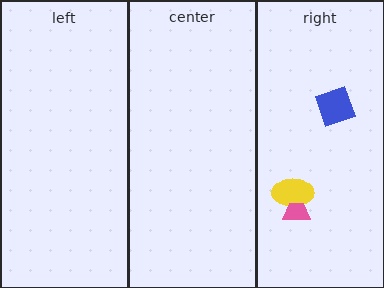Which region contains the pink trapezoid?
The right region.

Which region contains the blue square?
The right region.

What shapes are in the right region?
The blue square, the yellow ellipse, the pink trapezoid.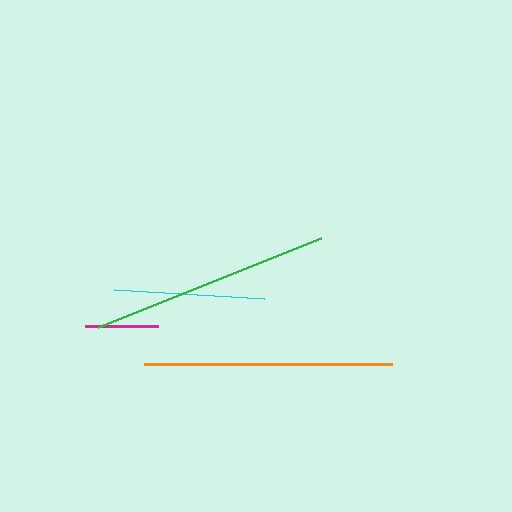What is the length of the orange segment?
The orange segment is approximately 248 pixels long.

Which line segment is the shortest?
The magenta line is the shortest at approximately 73 pixels.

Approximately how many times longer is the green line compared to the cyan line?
The green line is approximately 1.6 times the length of the cyan line.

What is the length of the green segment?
The green segment is approximately 240 pixels long.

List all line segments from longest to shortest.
From longest to shortest: orange, green, cyan, magenta.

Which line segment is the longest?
The orange line is the longest at approximately 248 pixels.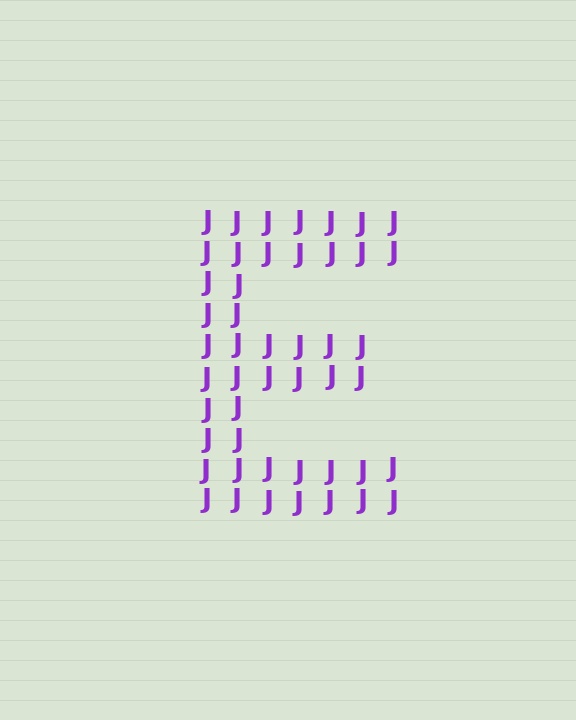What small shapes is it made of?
It is made of small letter J's.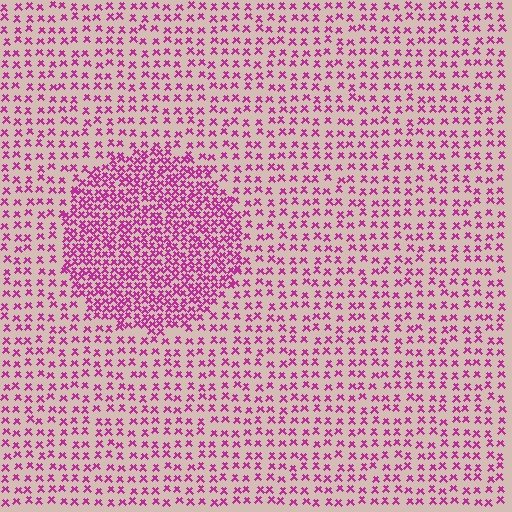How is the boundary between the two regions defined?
The boundary is defined by a change in element density (approximately 2.2x ratio). All elements are the same color, size, and shape.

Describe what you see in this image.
The image contains small magenta elements arranged at two different densities. A circle-shaped region is visible where the elements are more densely packed than the surrounding area.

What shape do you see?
I see a circle.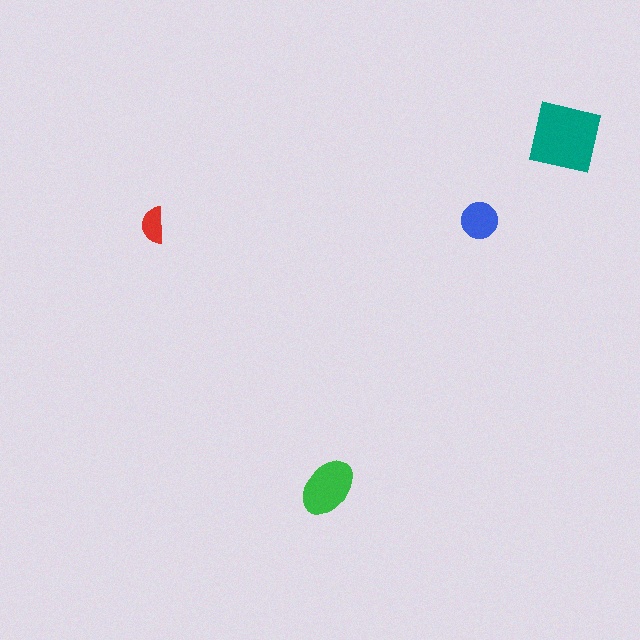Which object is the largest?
The teal square.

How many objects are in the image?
There are 4 objects in the image.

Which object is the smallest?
The red semicircle.